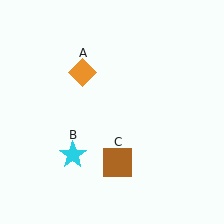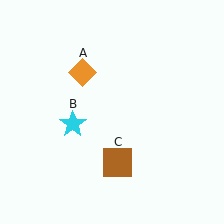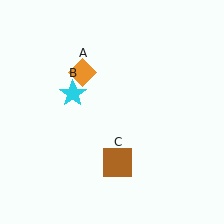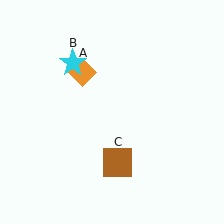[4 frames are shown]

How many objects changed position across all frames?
1 object changed position: cyan star (object B).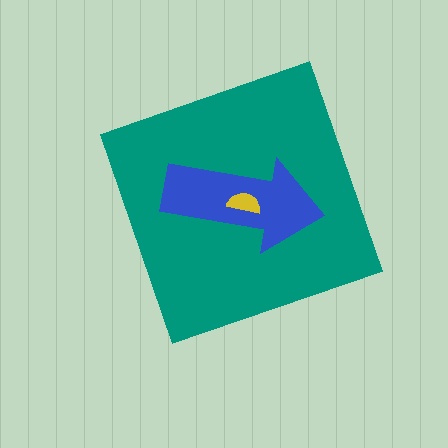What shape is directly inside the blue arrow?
The yellow semicircle.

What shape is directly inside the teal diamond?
The blue arrow.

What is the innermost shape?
The yellow semicircle.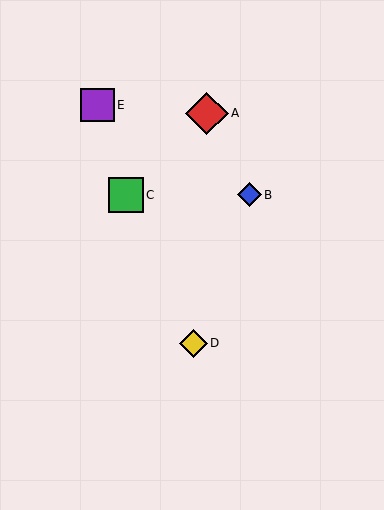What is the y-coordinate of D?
Object D is at y≈343.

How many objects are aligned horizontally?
2 objects (B, C) are aligned horizontally.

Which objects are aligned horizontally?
Objects B, C are aligned horizontally.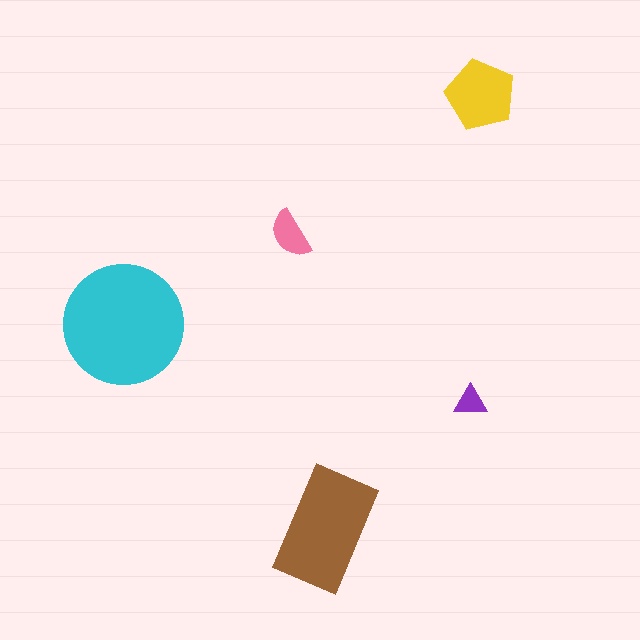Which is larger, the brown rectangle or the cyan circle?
The cyan circle.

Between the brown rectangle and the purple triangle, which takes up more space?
The brown rectangle.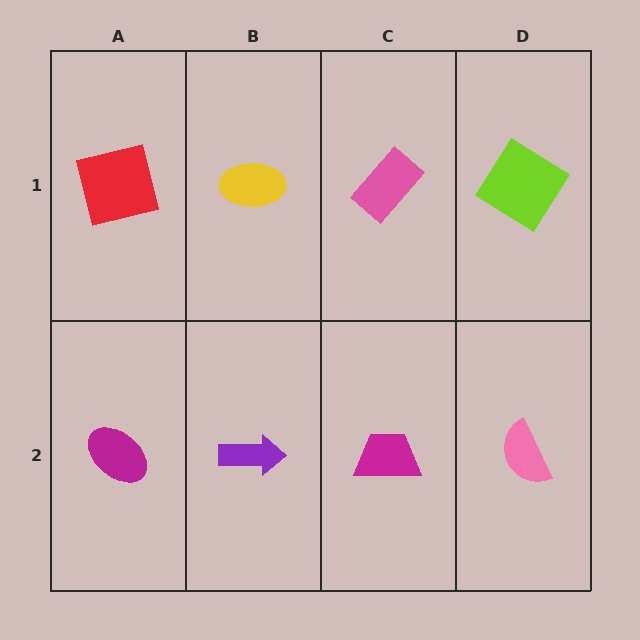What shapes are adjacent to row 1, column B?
A purple arrow (row 2, column B), a red square (row 1, column A), a pink rectangle (row 1, column C).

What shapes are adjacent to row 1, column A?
A magenta ellipse (row 2, column A), a yellow ellipse (row 1, column B).